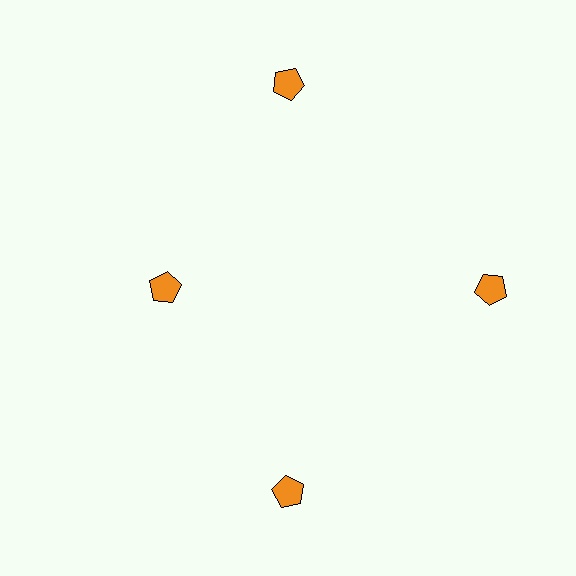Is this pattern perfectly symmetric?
No. The 4 orange pentagons are arranged in a ring, but one element near the 9 o'clock position is pulled inward toward the center, breaking the 4-fold rotational symmetry.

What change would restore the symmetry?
The symmetry would be restored by moving it outward, back onto the ring so that all 4 pentagons sit at equal angles and equal distance from the center.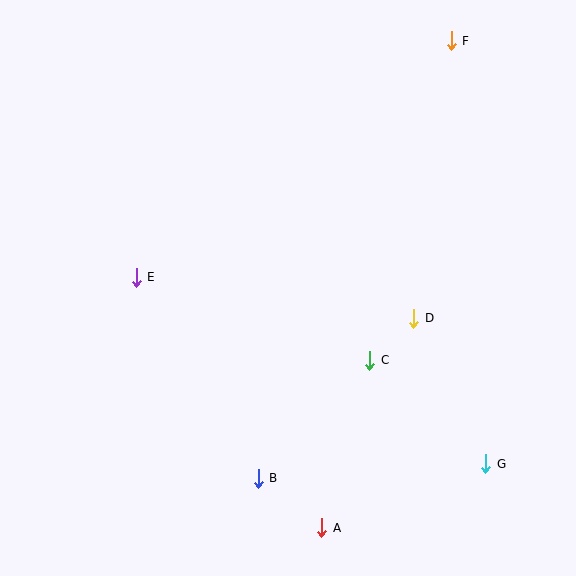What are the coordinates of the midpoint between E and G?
The midpoint between E and G is at (311, 370).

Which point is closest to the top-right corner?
Point F is closest to the top-right corner.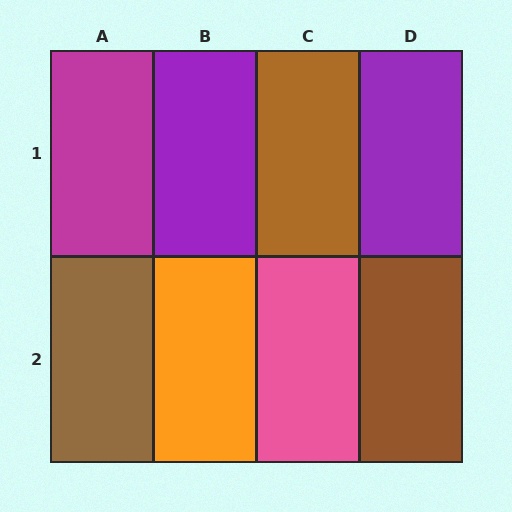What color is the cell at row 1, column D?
Purple.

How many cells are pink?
1 cell is pink.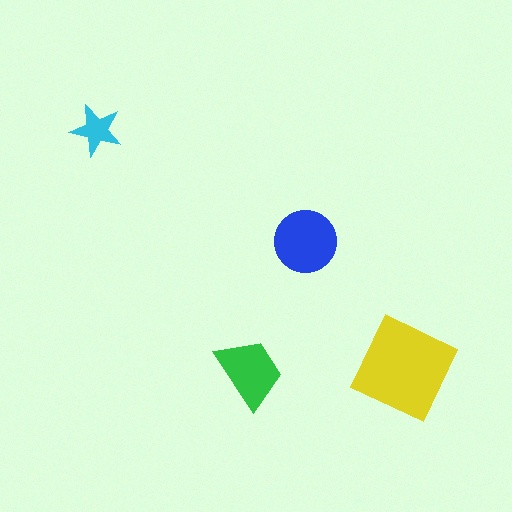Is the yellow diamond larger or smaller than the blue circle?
Larger.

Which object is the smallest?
The cyan star.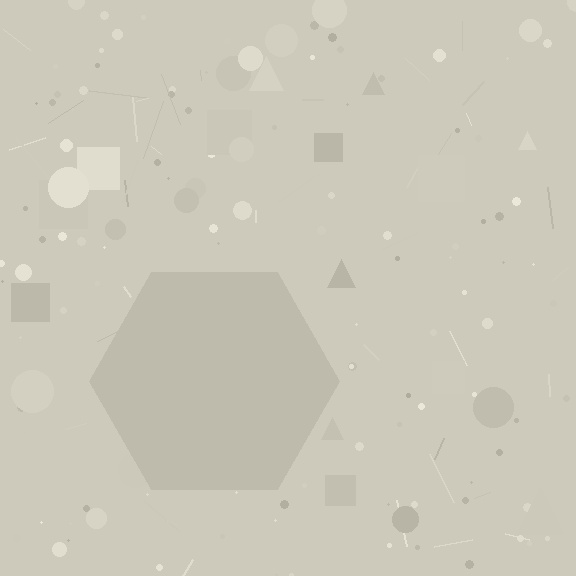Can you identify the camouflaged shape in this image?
The camouflaged shape is a hexagon.